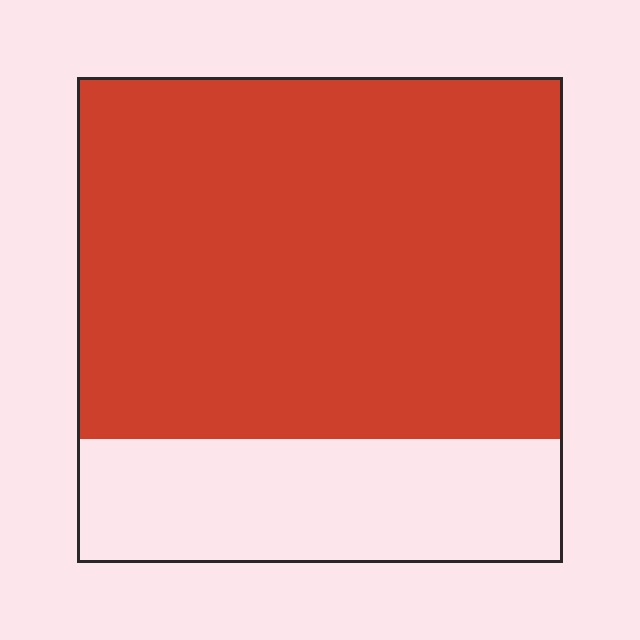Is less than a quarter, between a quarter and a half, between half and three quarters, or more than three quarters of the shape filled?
Between half and three quarters.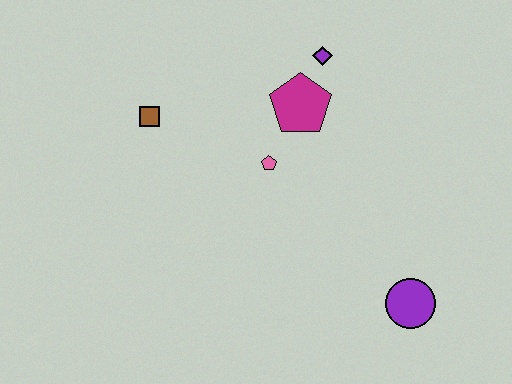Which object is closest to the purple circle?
The pink pentagon is closest to the purple circle.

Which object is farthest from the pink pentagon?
The purple circle is farthest from the pink pentagon.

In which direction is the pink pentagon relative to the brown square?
The pink pentagon is to the right of the brown square.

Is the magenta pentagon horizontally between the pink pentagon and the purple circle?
Yes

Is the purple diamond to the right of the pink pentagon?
Yes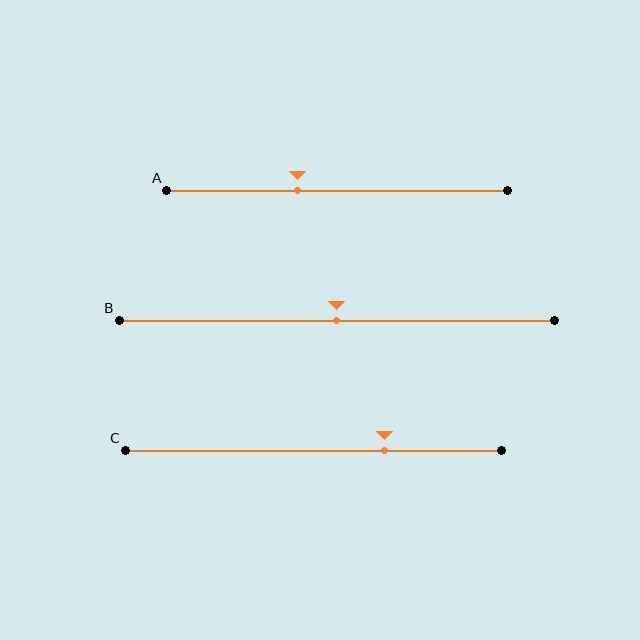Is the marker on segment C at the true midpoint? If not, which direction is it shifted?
No, the marker on segment C is shifted to the right by about 19% of the segment length.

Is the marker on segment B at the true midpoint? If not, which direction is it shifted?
Yes, the marker on segment B is at the true midpoint.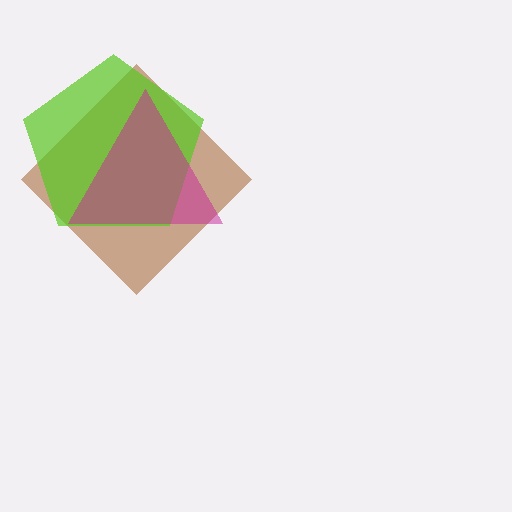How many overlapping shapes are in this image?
There are 3 overlapping shapes in the image.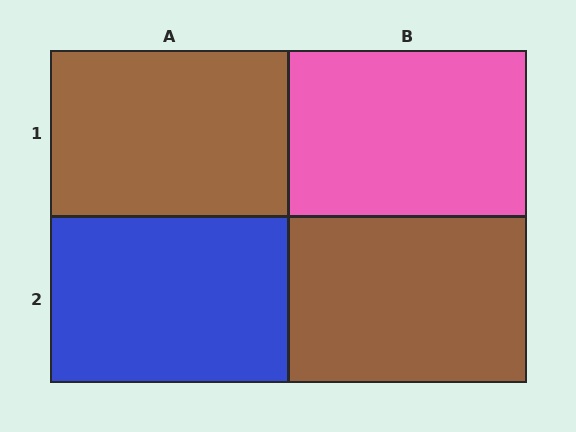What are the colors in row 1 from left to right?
Brown, pink.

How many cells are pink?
1 cell is pink.